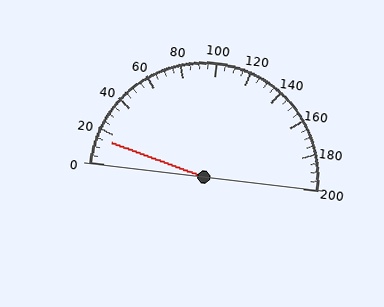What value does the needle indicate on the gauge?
The needle indicates approximately 15.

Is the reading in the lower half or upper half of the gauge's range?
The reading is in the lower half of the range (0 to 200).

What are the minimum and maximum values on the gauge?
The gauge ranges from 0 to 200.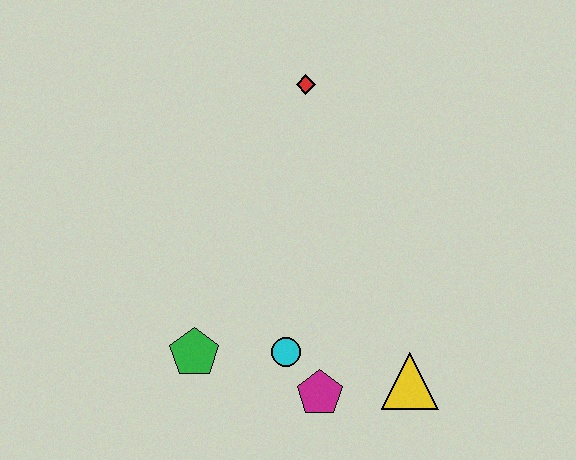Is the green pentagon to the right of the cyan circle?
No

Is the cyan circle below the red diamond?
Yes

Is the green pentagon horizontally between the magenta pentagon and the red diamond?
No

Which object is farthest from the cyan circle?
The red diamond is farthest from the cyan circle.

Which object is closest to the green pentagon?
The cyan circle is closest to the green pentagon.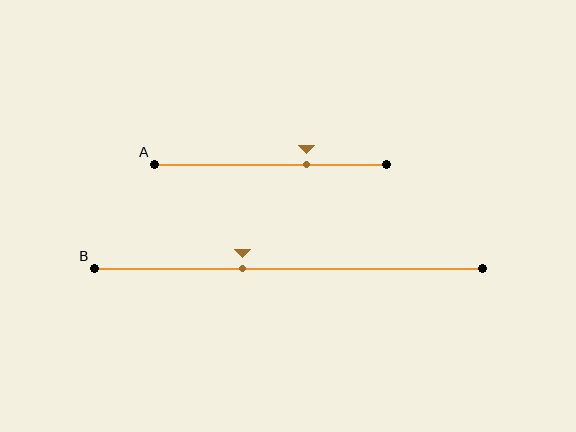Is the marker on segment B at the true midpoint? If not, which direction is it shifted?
No, the marker on segment B is shifted to the left by about 12% of the segment length.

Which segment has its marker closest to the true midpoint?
Segment B has its marker closest to the true midpoint.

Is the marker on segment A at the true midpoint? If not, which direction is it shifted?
No, the marker on segment A is shifted to the right by about 16% of the segment length.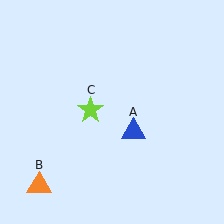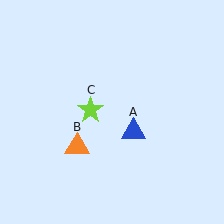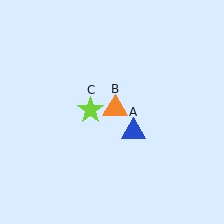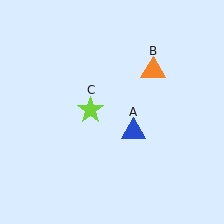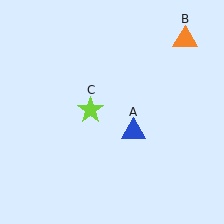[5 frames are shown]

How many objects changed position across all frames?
1 object changed position: orange triangle (object B).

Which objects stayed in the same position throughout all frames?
Blue triangle (object A) and lime star (object C) remained stationary.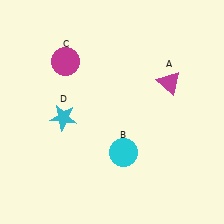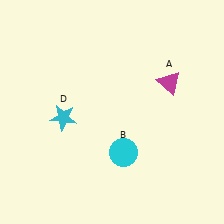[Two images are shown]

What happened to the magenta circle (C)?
The magenta circle (C) was removed in Image 2. It was in the top-left area of Image 1.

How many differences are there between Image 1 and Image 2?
There is 1 difference between the two images.